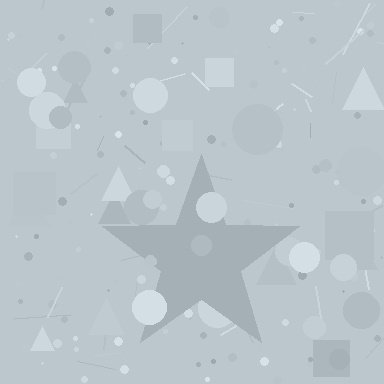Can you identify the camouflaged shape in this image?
The camouflaged shape is a star.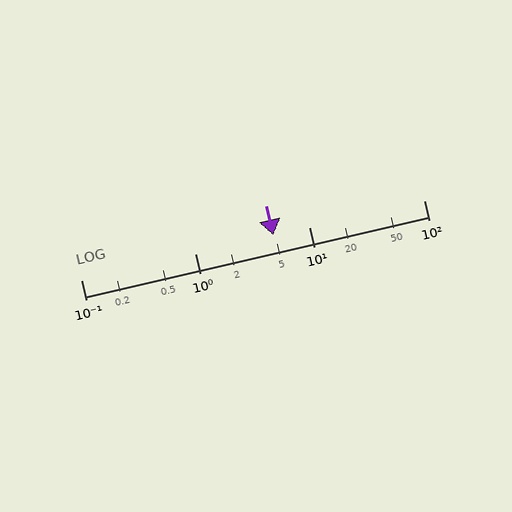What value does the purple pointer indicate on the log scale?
The pointer indicates approximately 4.8.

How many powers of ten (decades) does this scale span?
The scale spans 3 decades, from 0.1 to 100.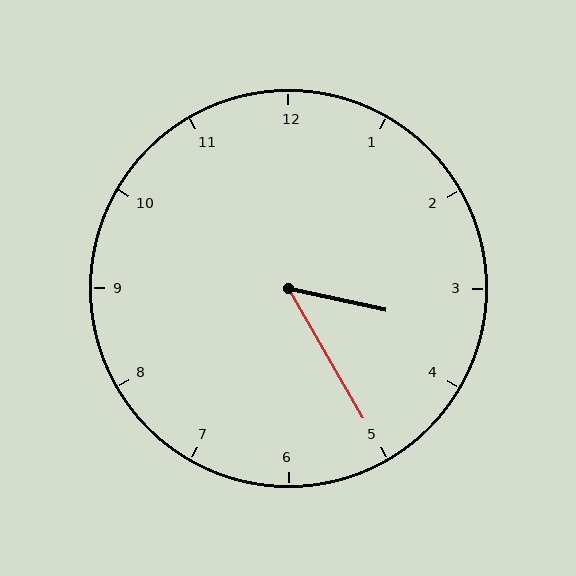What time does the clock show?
3:25.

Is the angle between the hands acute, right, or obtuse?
It is acute.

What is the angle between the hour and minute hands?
Approximately 48 degrees.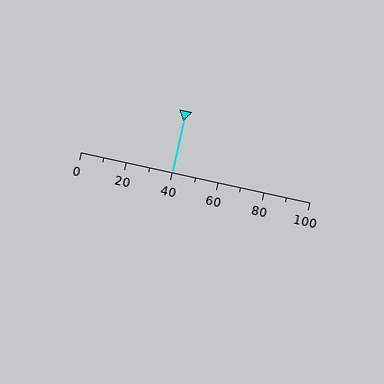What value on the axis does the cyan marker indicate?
The marker indicates approximately 40.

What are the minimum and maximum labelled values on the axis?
The axis runs from 0 to 100.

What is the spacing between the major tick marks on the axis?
The major ticks are spaced 20 apart.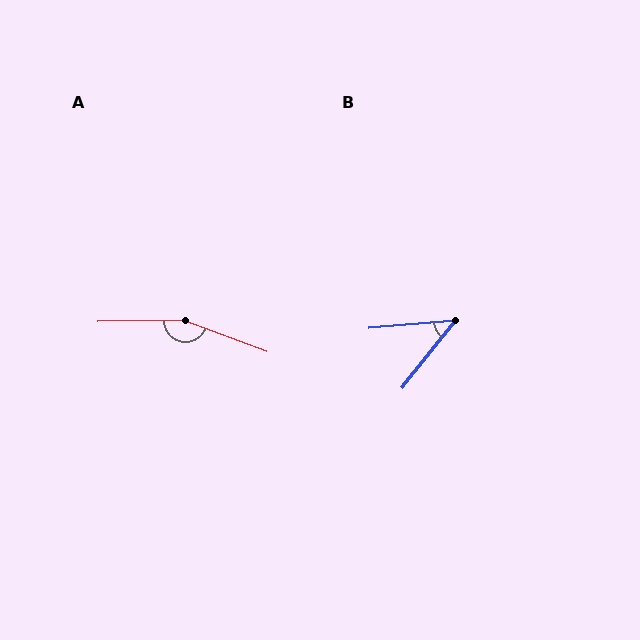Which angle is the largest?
A, at approximately 158 degrees.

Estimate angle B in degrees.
Approximately 47 degrees.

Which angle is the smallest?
B, at approximately 47 degrees.